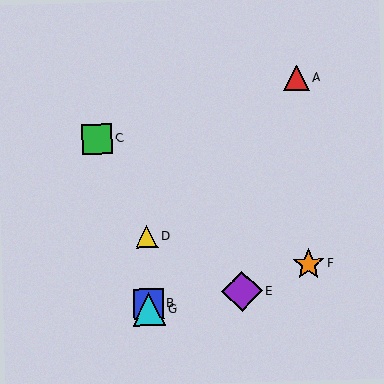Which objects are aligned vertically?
Objects B, D, G are aligned vertically.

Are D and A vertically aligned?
No, D is at x≈147 and A is at x≈296.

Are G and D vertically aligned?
Yes, both are at x≈149.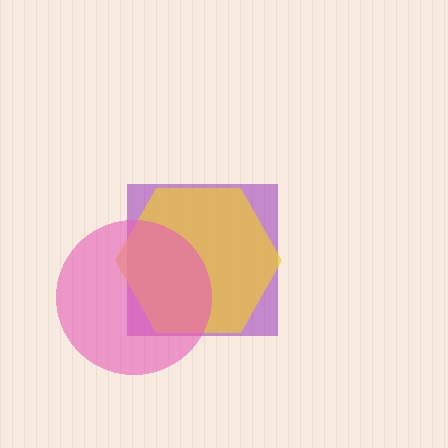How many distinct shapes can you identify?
There are 3 distinct shapes: a purple square, a yellow hexagon, a pink circle.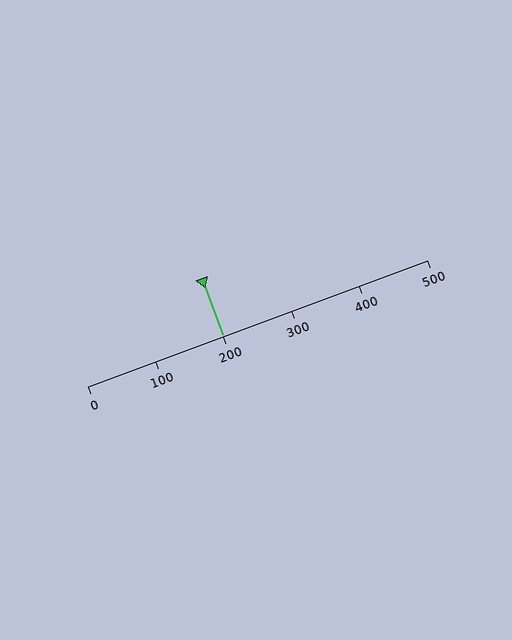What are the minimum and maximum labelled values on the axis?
The axis runs from 0 to 500.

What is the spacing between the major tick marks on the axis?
The major ticks are spaced 100 apart.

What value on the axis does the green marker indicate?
The marker indicates approximately 200.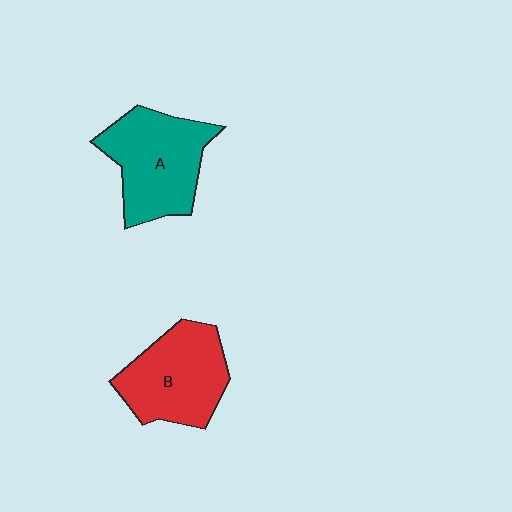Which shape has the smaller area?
Shape B (red).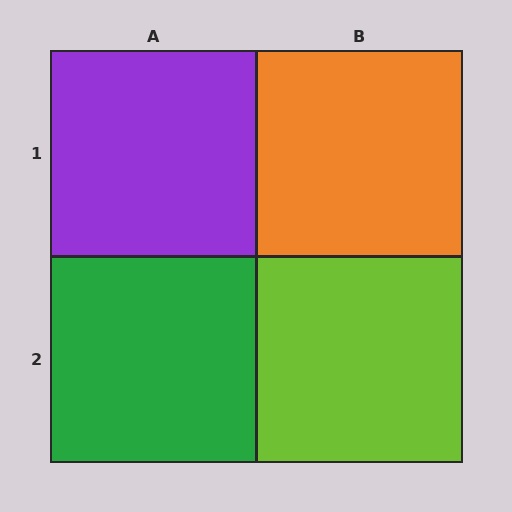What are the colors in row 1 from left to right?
Purple, orange.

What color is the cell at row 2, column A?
Green.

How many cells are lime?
1 cell is lime.